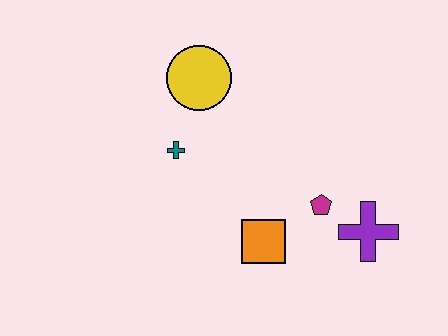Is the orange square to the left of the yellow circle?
No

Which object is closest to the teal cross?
The yellow circle is closest to the teal cross.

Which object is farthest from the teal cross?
The purple cross is farthest from the teal cross.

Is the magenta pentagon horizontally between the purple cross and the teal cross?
Yes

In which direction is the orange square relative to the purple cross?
The orange square is to the left of the purple cross.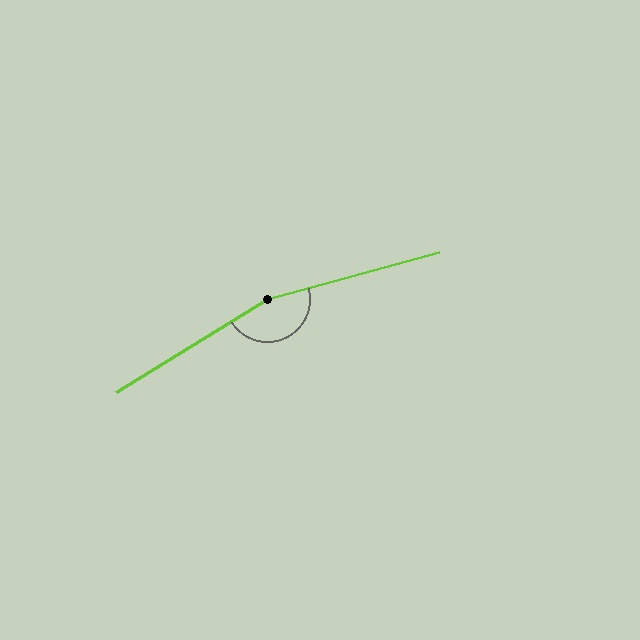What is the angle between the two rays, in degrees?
Approximately 164 degrees.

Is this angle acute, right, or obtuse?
It is obtuse.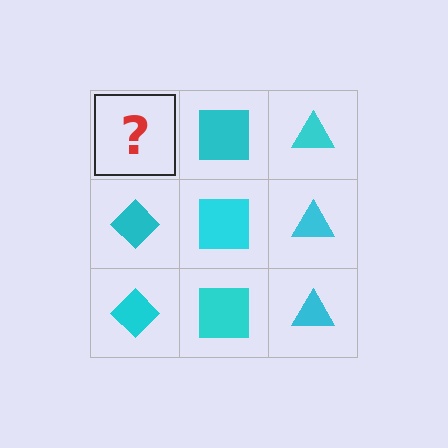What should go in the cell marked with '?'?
The missing cell should contain a cyan diamond.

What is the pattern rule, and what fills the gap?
The rule is that each column has a consistent shape. The gap should be filled with a cyan diamond.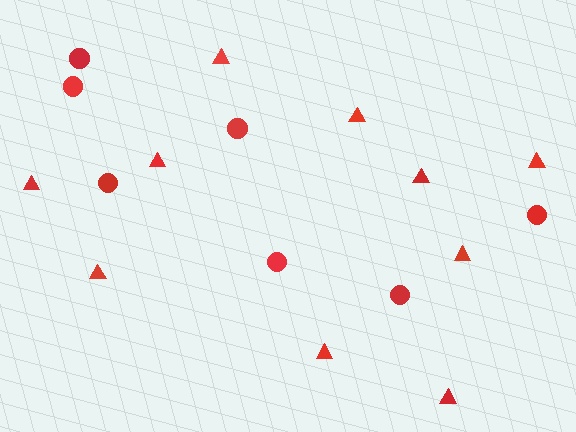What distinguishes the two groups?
There are 2 groups: one group of circles (7) and one group of triangles (10).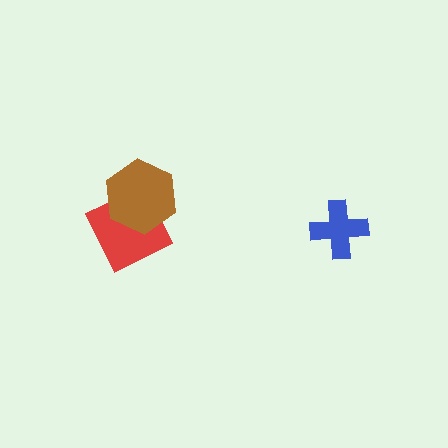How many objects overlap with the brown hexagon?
1 object overlaps with the brown hexagon.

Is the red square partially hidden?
Yes, it is partially covered by another shape.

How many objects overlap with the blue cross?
0 objects overlap with the blue cross.